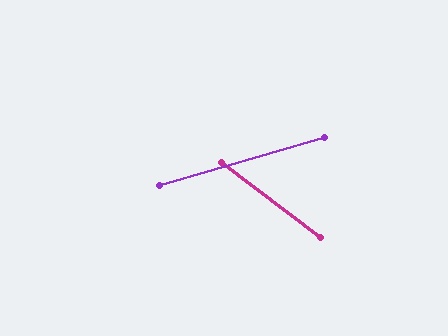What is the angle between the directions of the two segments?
Approximately 53 degrees.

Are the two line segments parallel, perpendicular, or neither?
Neither parallel nor perpendicular — they differ by about 53°.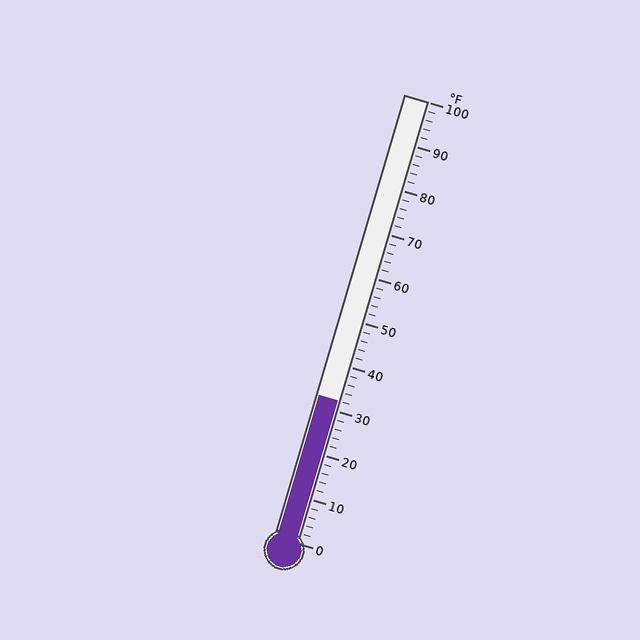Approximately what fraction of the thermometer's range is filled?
The thermometer is filled to approximately 30% of its range.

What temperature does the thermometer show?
The thermometer shows approximately 32°F.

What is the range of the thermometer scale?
The thermometer scale ranges from 0°F to 100°F.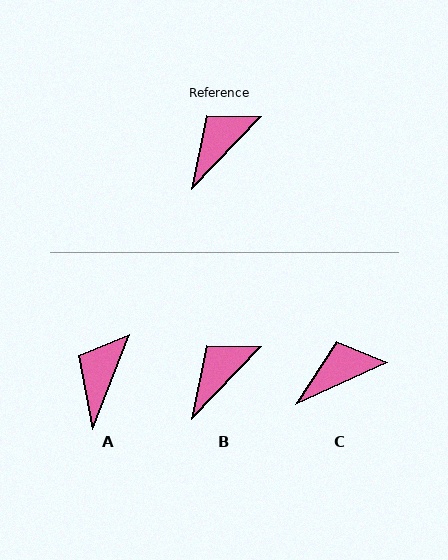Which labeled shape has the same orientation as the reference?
B.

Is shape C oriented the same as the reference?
No, it is off by about 22 degrees.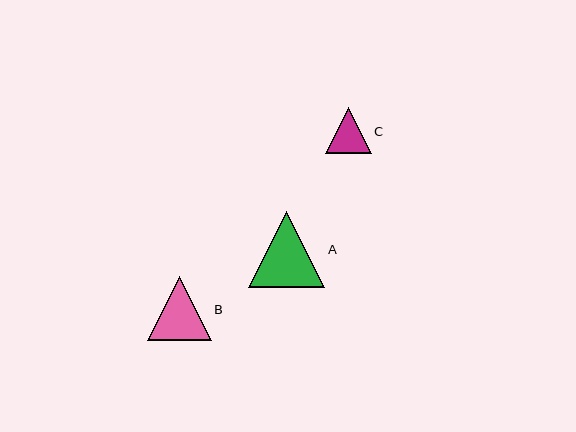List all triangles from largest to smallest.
From largest to smallest: A, B, C.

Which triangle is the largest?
Triangle A is the largest with a size of approximately 76 pixels.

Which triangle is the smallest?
Triangle C is the smallest with a size of approximately 46 pixels.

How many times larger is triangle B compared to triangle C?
Triangle B is approximately 1.4 times the size of triangle C.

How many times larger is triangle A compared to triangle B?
Triangle A is approximately 1.2 times the size of triangle B.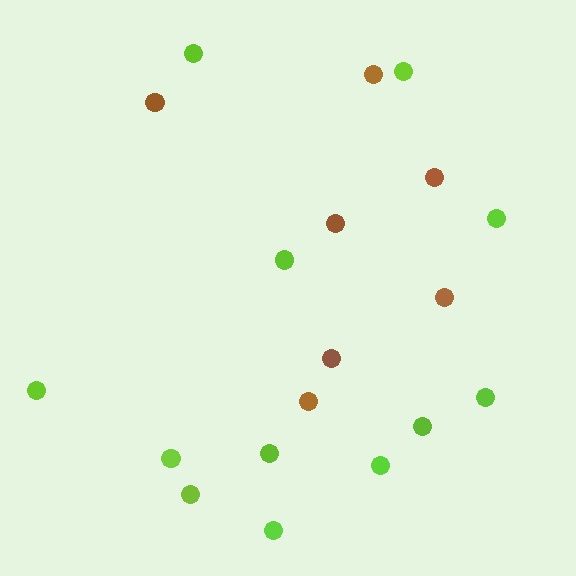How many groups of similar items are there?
There are 2 groups: one group of brown circles (7) and one group of lime circles (12).